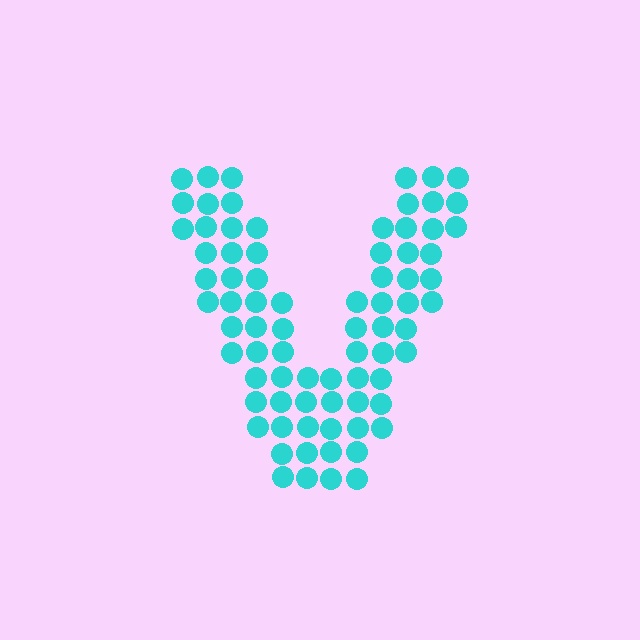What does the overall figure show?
The overall figure shows the letter V.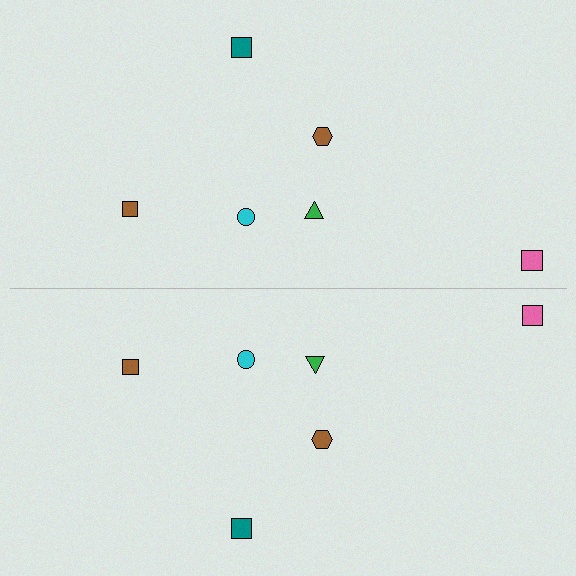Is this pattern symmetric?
Yes, this pattern has bilateral (reflection) symmetry.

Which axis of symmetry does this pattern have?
The pattern has a horizontal axis of symmetry running through the center of the image.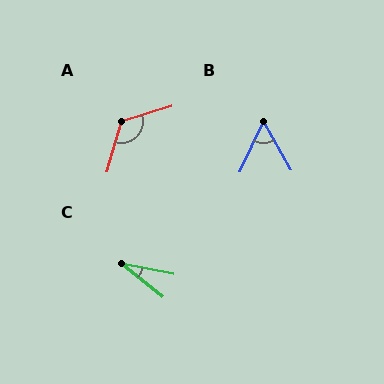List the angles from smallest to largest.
C (28°), B (55°), A (123°).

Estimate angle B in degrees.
Approximately 55 degrees.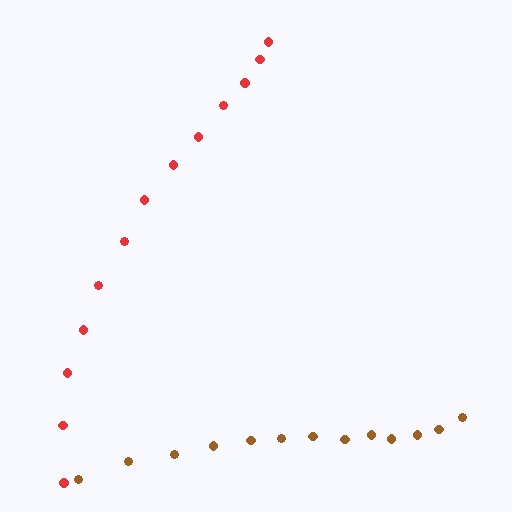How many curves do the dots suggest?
There are 2 distinct paths.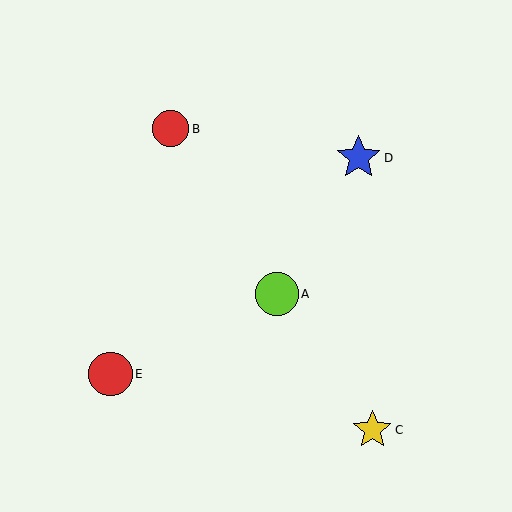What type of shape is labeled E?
Shape E is a red circle.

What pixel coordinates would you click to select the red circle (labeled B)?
Click at (171, 129) to select the red circle B.